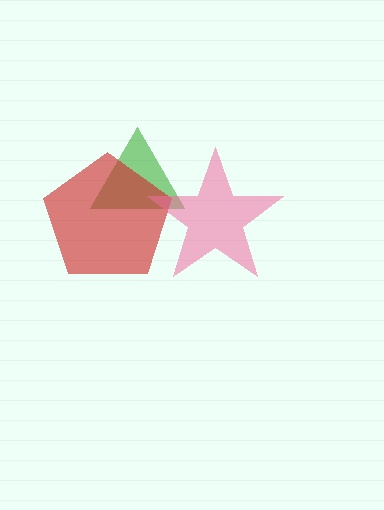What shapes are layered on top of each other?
The layered shapes are: a green triangle, a red pentagon, a pink star.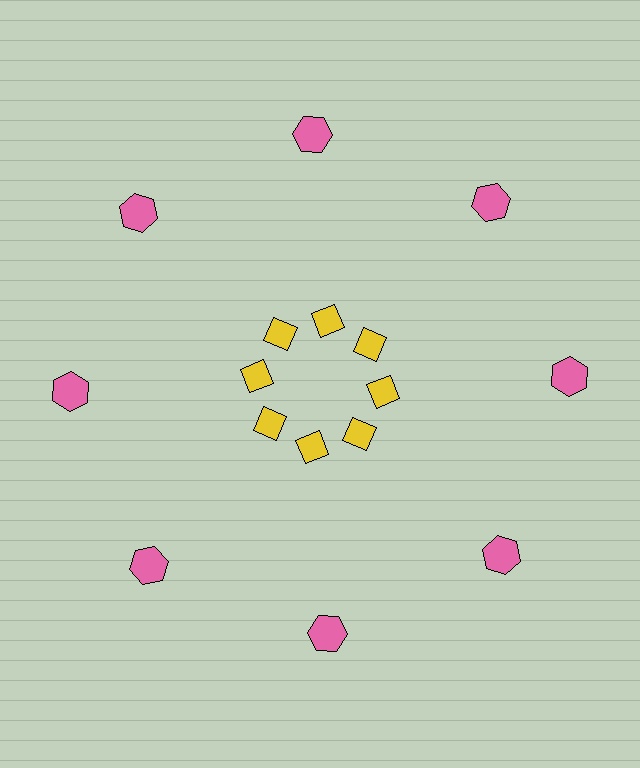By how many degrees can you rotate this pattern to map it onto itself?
The pattern maps onto itself every 45 degrees of rotation.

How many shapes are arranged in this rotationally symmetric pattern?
There are 16 shapes, arranged in 8 groups of 2.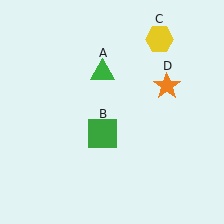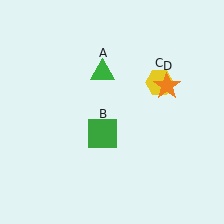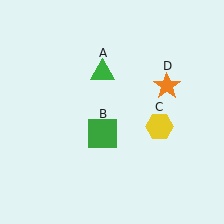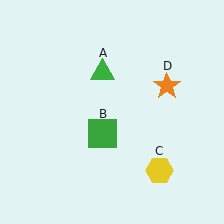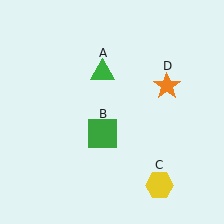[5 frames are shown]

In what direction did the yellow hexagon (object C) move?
The yellow hexagon (object C) moved down.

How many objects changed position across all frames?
1 object changed position: yellow hexagon (object C).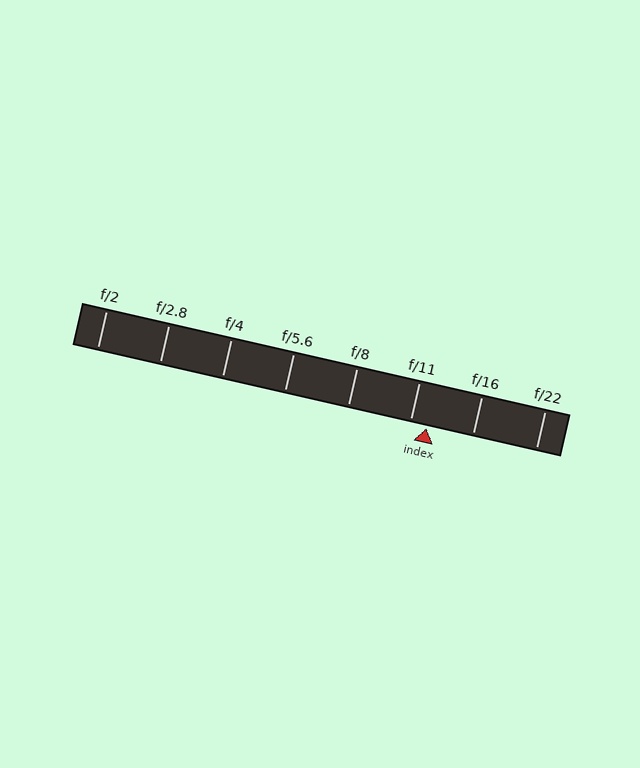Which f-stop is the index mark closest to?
The index mark is closest to f/11.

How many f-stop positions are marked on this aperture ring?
There are 8 f-stop positions marked.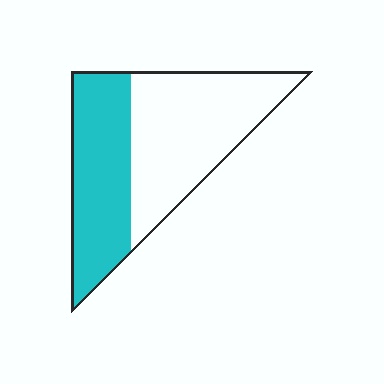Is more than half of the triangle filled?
No.